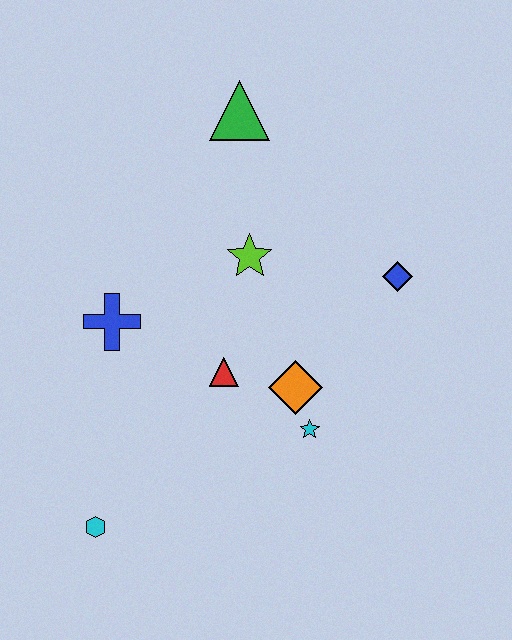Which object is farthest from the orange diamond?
The green triangle is farthest from the orange diamond.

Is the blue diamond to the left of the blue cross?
No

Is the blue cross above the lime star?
No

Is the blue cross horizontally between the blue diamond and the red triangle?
No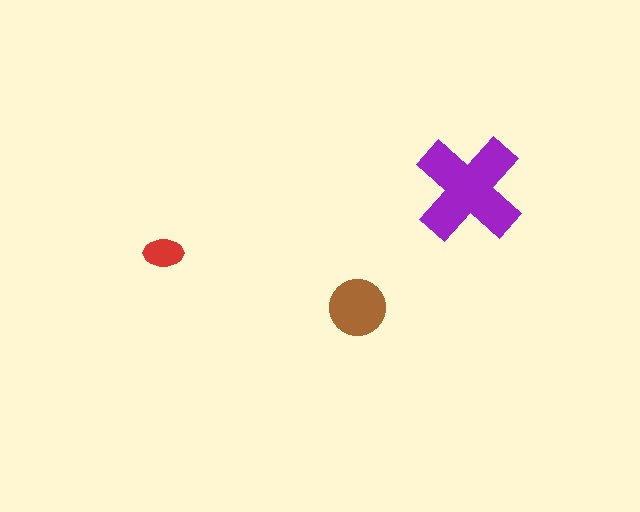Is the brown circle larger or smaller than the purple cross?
Smaller.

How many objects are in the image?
There are 3 objects in the image.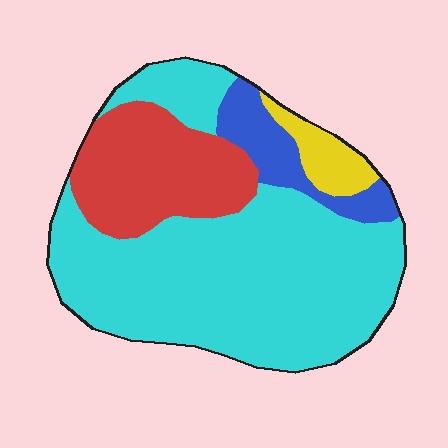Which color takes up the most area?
Cyan, at roughly 65%.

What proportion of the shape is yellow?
Yellow covers about 5% of the shape.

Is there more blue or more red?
Red.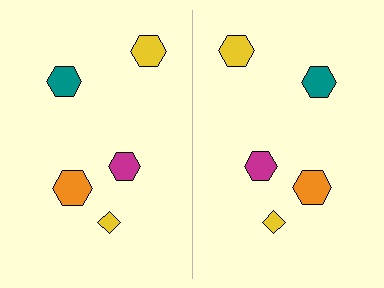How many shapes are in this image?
There are 10 shapes in this image.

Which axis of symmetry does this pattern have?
The pattern has a vertical axis of symmetry running through the center of the image.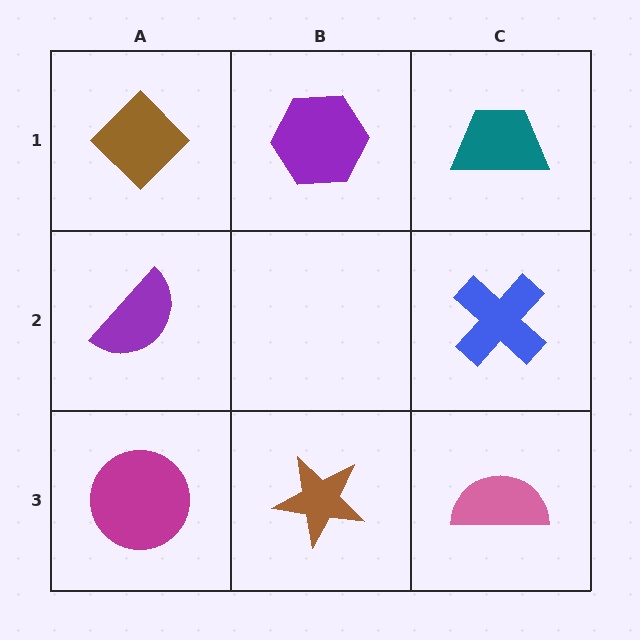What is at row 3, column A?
A magenta circle.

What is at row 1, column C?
A teal trapezoid.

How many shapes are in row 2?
2 shapes.